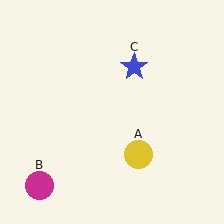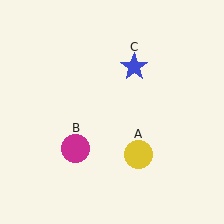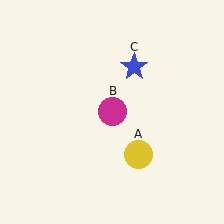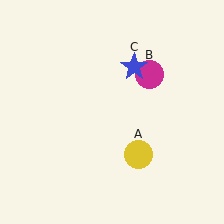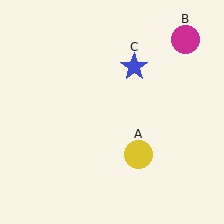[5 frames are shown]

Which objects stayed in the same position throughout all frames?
Yellow circle (object A) and blue star (object C) remained stationary.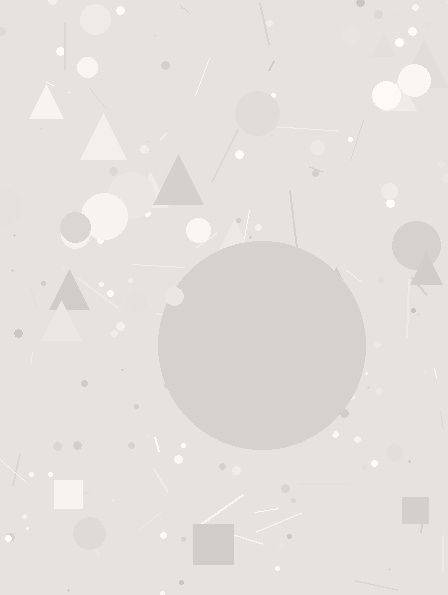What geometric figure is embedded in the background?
A circle is embedded in the background.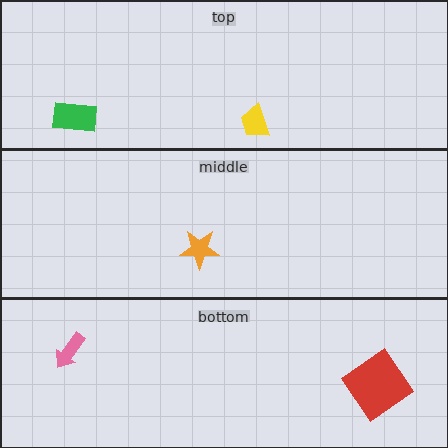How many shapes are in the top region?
2.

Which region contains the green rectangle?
The top region.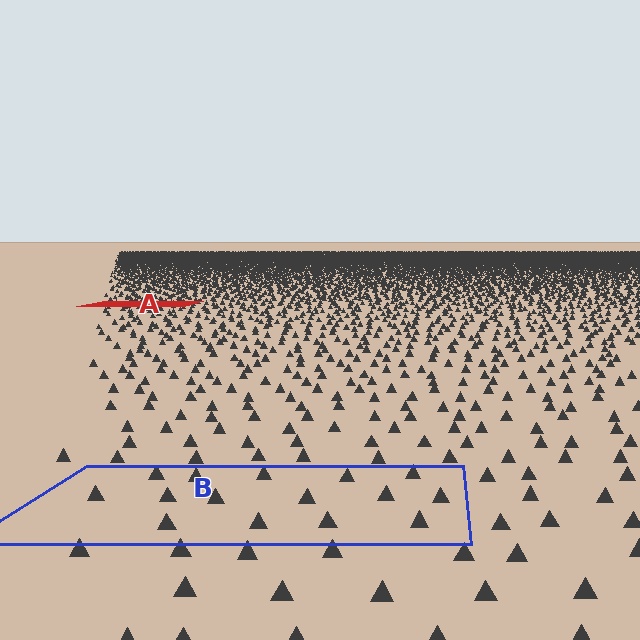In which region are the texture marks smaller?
The texture marks are smaller in region A, because it is farther away.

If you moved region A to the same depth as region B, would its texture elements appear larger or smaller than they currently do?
They would appear larger. At a closer depth, the same texture elements are projected at a bigger on-screen size.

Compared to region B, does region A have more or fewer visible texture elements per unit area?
Region A has more texture elements per unit area — they are packed more densely because it is farther away.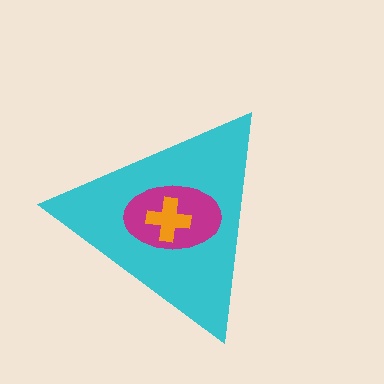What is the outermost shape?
The cyan triangle.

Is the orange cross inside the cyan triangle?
Yes.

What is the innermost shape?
The orange cross.